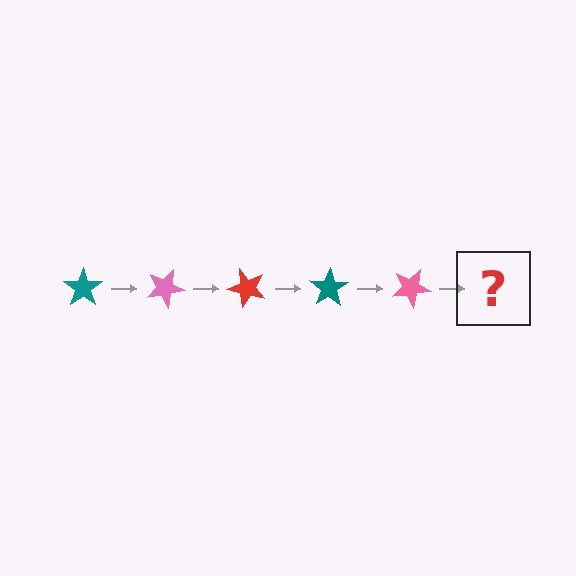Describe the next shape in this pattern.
It should be a red star, rotated 125 degrees from the start.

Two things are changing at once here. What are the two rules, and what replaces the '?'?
The two rules are that it rotates 25 degrees each step and the color cycles through teal, pink, and red. The '?' should be a red star, rotated 125 degrees from the start.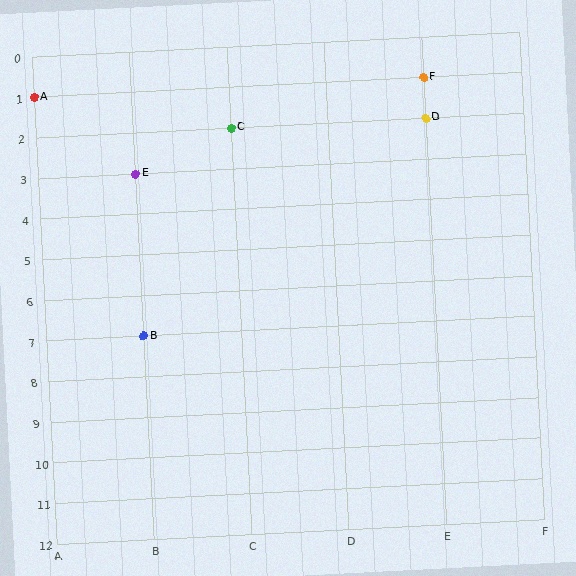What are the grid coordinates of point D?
Point D is at grid coordinates (E, 2).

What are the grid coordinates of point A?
Point A is at grid coordinates (A, 1).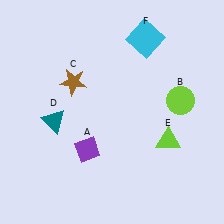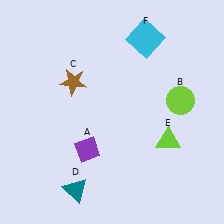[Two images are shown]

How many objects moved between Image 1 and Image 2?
1 object moved between the two images.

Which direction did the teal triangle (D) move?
The teal triangle (D) moved down.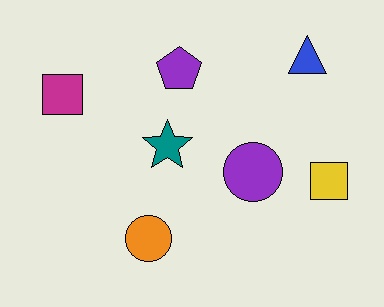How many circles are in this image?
There are 2 circles.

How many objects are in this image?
There are 7 objects.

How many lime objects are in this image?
There are no lime objects.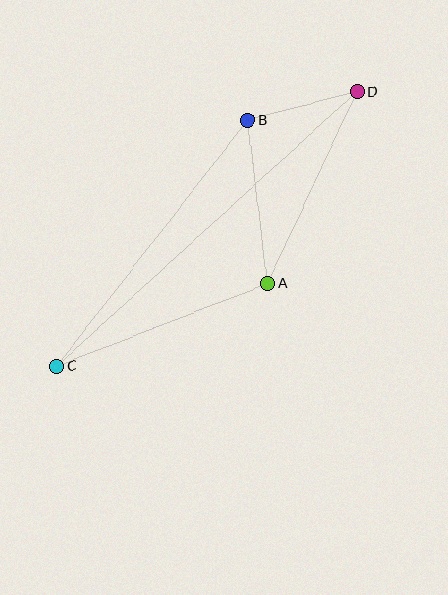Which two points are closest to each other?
Points B and D are closest to each other.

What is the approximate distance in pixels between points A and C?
The distance between A and C is approximately 226 pixels.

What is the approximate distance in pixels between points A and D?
The distance between A and D is approximately 212 pixels.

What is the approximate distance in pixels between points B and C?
The distance between B and C is approximately 311 pixels.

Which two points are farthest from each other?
Points C and D are farthest from each other.